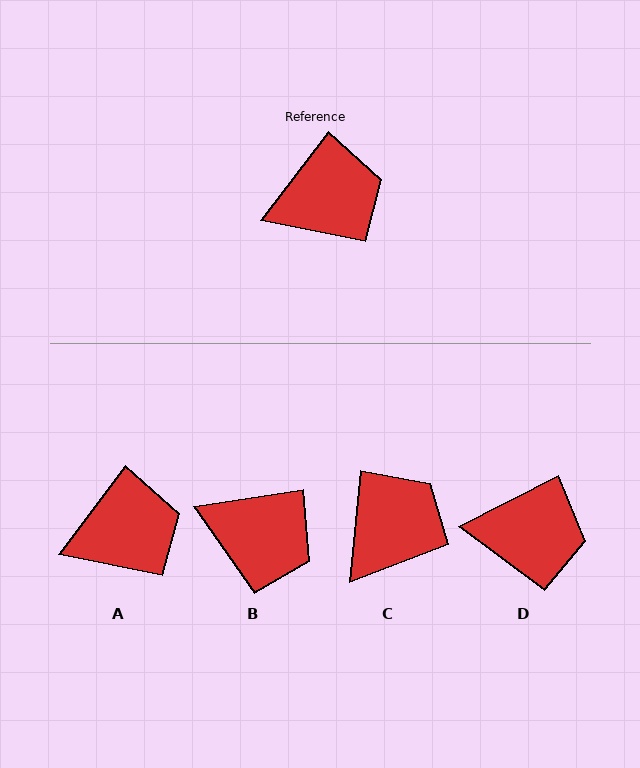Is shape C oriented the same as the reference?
No, it is off by about 32 degrees.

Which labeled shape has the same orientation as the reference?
A.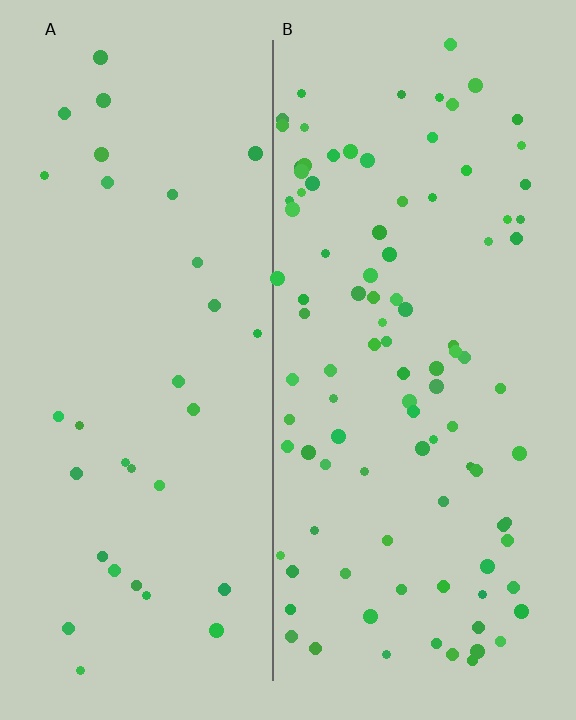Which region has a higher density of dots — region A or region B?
B (the right).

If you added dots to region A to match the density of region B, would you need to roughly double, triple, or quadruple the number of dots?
Approximately triple.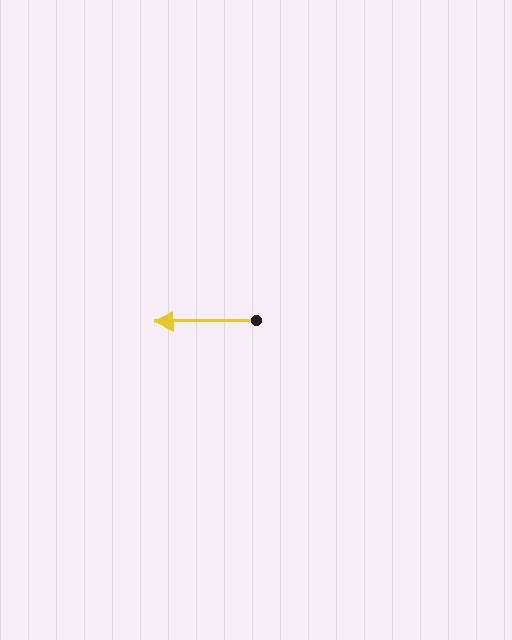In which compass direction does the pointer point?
West.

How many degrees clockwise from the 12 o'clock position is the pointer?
Approximately 269 degrees.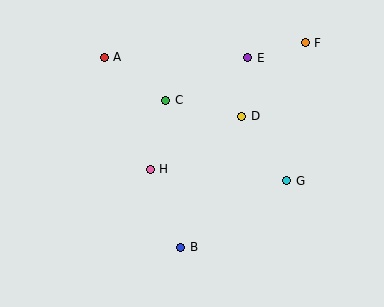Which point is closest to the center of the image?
Point H at (150, 169) is closest to the center.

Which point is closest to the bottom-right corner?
Point G is closest to the bottom-right corner.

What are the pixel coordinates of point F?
Point F is at (305, 43).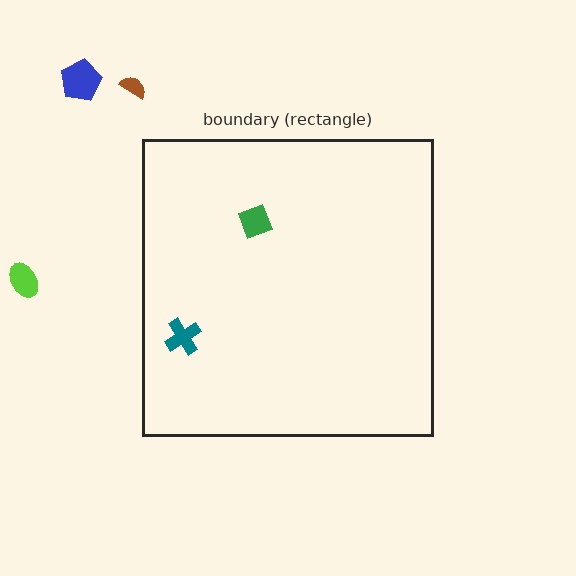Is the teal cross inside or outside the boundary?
Inside.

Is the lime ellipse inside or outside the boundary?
Outside.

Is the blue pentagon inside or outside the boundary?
Outside.